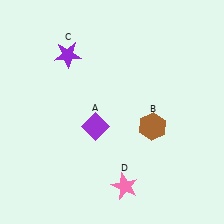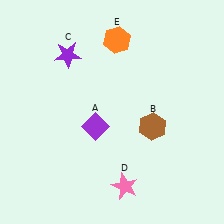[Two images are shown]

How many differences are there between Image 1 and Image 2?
There is 1 difference between the two images.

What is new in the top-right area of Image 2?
An orange hexagon (E) was added in the top-right area of Image 2.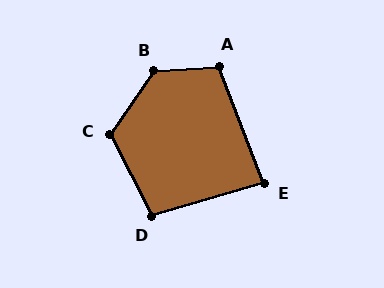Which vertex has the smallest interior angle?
E, at approximately 85 degrees.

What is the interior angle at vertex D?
Approximately 101 degrees (obtuse).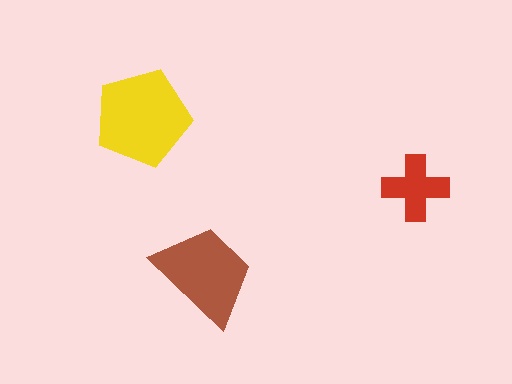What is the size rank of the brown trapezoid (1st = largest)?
2nd.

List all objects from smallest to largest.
The red cross, the brown trapezoid, the yellow pentagon.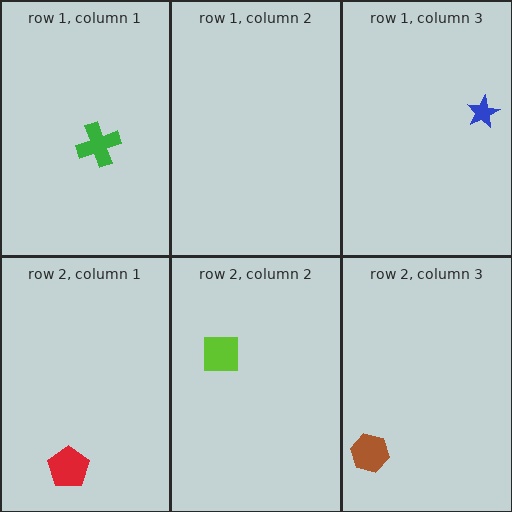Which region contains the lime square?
The row 2, column 2 region.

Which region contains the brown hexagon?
The row 2, column 3 region.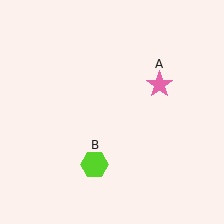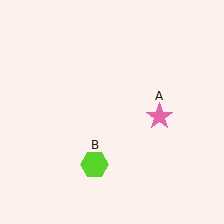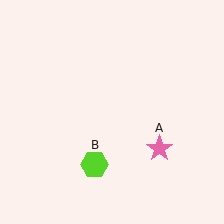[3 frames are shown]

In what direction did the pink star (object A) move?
The pink star (object A) moved down.